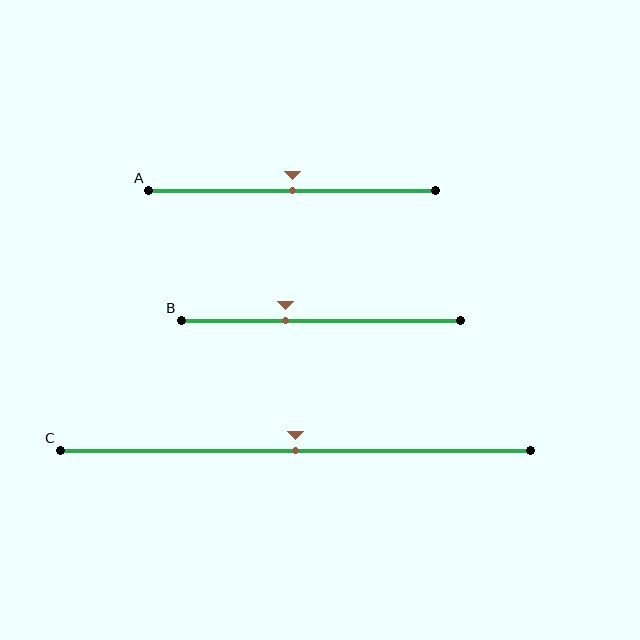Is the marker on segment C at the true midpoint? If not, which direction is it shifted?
Yes, the marker on segment C is at the true midpoint.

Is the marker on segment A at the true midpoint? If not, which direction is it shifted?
Yes, the marker on segment A is at the true midpoint.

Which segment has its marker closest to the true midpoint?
Segment A has its marker closest to the true midpoint.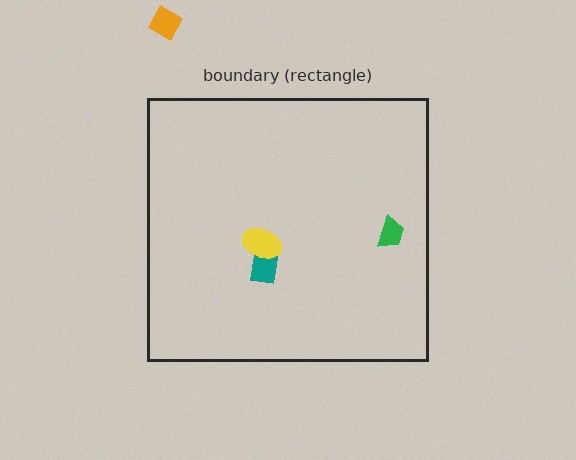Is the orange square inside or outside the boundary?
Outside.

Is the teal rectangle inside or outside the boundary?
Inside.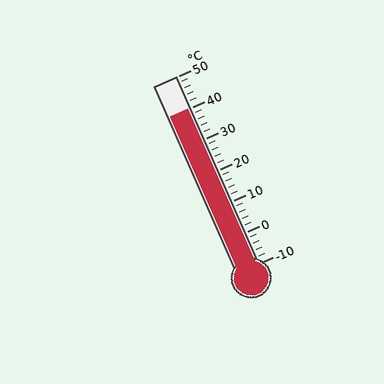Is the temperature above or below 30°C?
The temperature is above 30°C.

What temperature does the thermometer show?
The thermometer shows approximately 40°C.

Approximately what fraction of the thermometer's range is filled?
The thermometer is filled to approximately 85% of its range.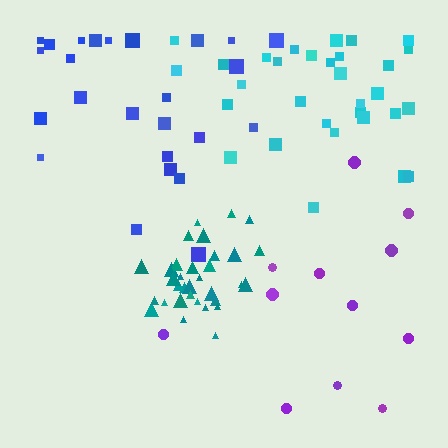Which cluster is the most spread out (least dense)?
Purple.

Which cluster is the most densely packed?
Teal.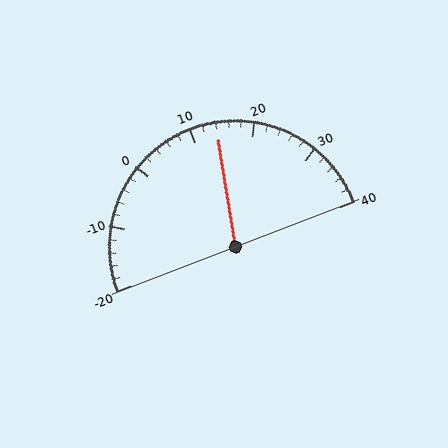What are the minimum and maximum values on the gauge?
The gauge ranges from -20 to 40.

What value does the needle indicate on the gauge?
The needle indicates approximately 14.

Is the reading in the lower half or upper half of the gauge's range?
The reading is in the upper half of the range (-20 to 40).